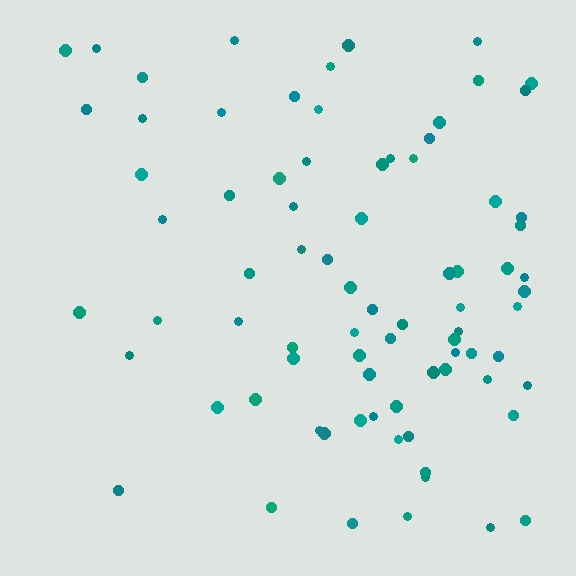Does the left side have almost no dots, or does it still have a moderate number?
Still a moderate number, just noticeably fewer than the right.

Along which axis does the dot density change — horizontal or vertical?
Horizontal.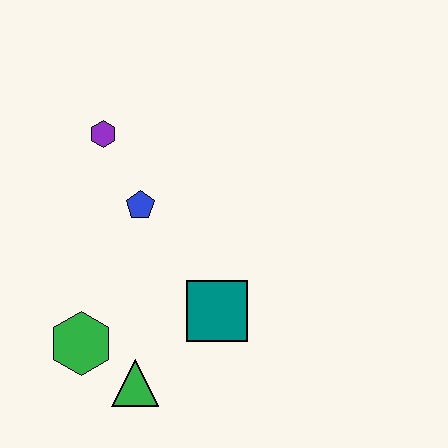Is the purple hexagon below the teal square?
No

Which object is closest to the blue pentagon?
The purple hexagon is closest to the blue pentagon.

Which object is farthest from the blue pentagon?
The green triangle is farthest from the blue pentagon.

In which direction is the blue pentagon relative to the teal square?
The blue pentagon is above the teal square.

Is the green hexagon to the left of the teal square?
Yes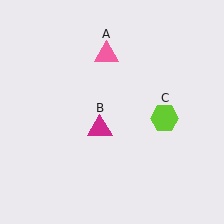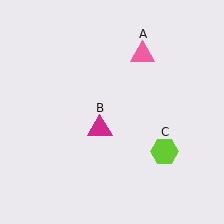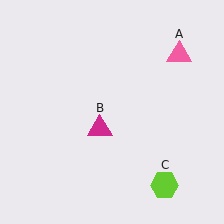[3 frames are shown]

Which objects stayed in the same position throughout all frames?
Magenta triangle (object B) remained stationary.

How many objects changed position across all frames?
2 objects changed position: pink triangle (object A), lime hexagon (object C).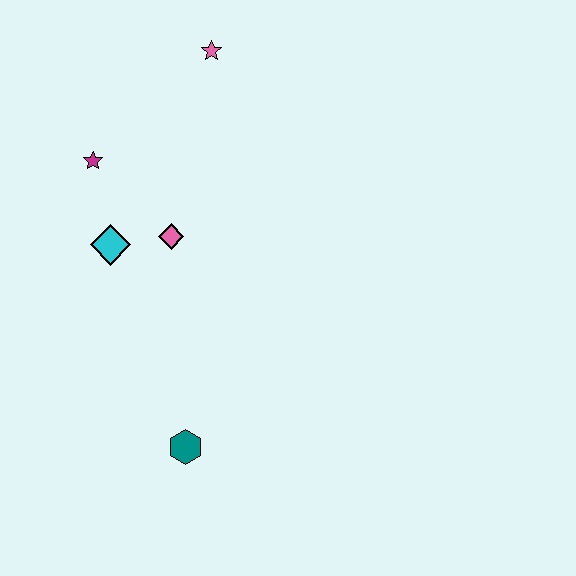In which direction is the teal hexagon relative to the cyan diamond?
The teal hexagon is below the cyan diamond.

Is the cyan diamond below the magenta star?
Yes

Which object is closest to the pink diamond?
The cyan diamond is closest to the pink diamond.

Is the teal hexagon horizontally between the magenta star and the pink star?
Yes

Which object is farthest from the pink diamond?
The teal hexagon is farthest from the pink diamond.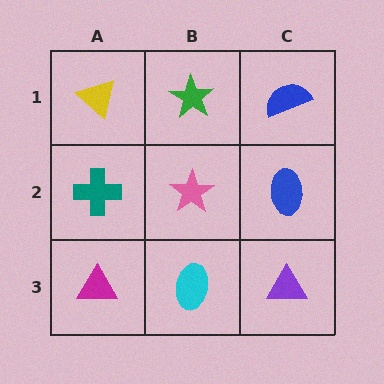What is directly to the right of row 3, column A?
A cyan ellipse.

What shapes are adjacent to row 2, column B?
A green star (row 1, column B), a cyan ellipse (row 3, column B), a teal cross (row 2, column A), a blue ellipse (row 2, column C).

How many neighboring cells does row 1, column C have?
2.